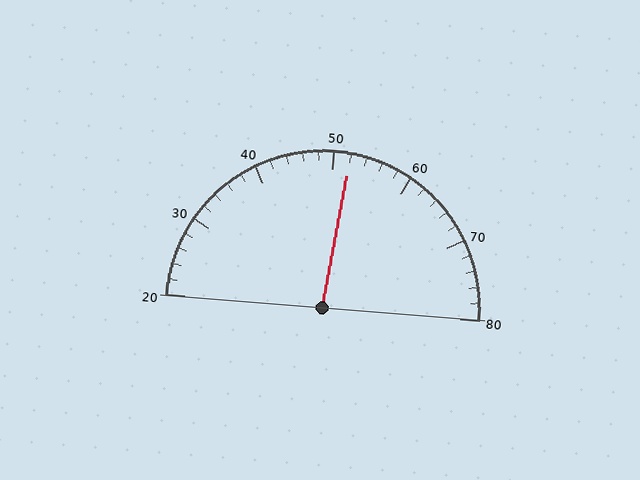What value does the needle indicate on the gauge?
The needle indicates approximately 52.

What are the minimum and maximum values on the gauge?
The gauge ranges from 20 to 80.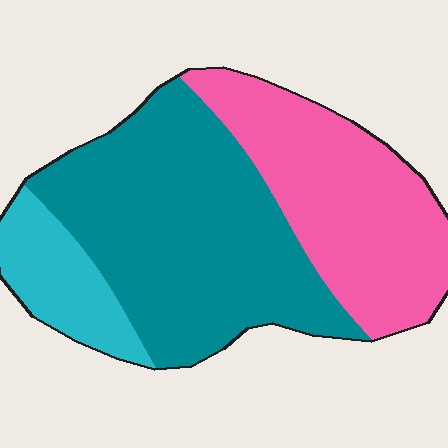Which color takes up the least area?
Cyan, at roughly 15%.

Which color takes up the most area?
Teal, at roughly 50%.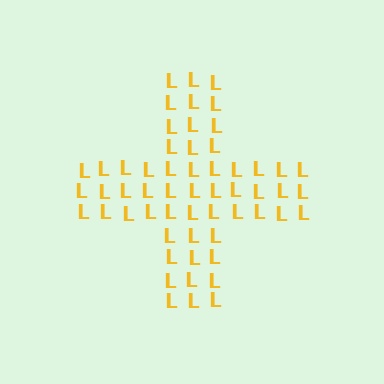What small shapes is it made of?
It is made of small letter L's.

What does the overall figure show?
The overall figure shows a cross.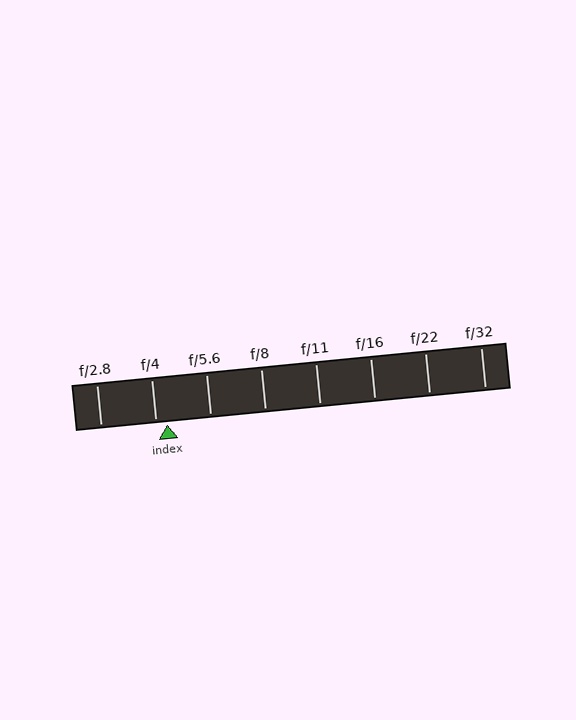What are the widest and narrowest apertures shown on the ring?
The widest aperture shown is f/2.8 and the narrowest is f/32.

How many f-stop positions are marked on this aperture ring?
There are 8 f-stop positions marked.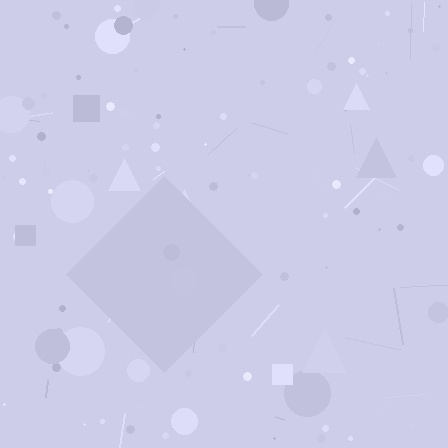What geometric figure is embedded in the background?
A diamond is embedded in the background.